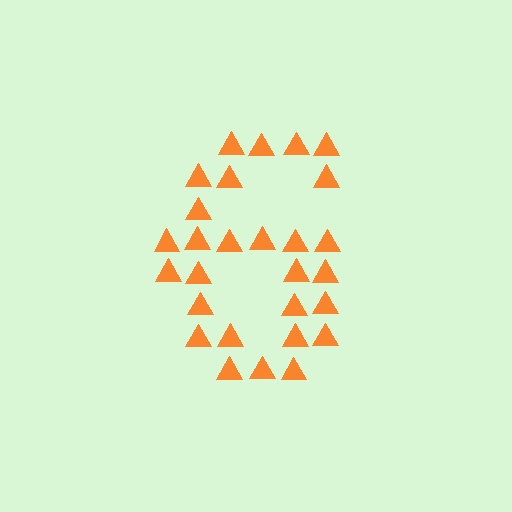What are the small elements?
The small elements are triangles.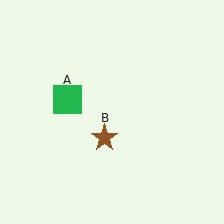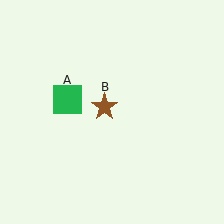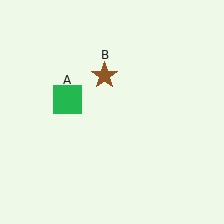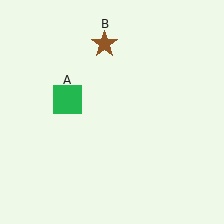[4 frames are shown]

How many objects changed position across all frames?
1 object changed position: brown star (object B).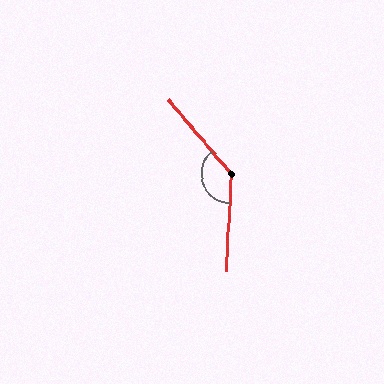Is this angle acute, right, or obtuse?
It is obtuse.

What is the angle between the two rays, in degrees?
Approximately 138 degrees.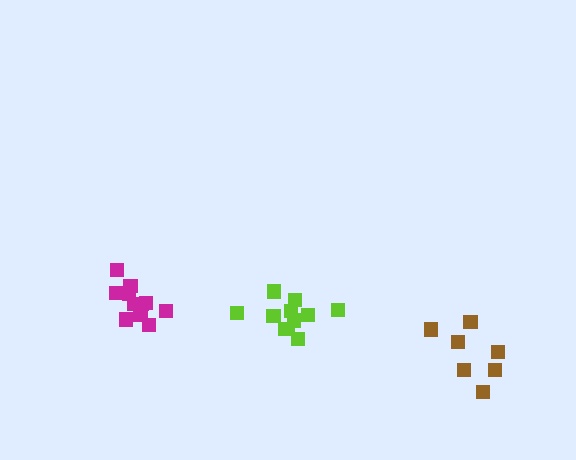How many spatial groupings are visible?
There are 3 spatial groupings.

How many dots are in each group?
Group 1: 11 dots, Group 2: 11 dots, Group 3: 7 dots (29 total).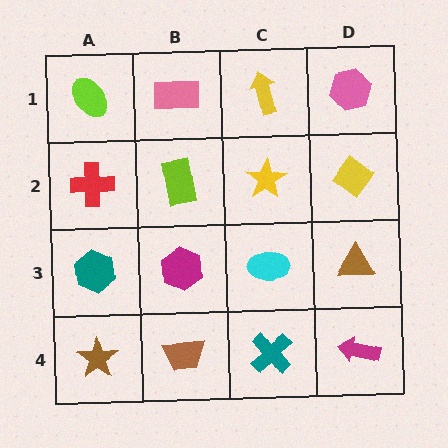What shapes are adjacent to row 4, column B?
A magenta hexagon (row 3, column B), a brown star (row 4, column A), a teal cross (row 4, column C).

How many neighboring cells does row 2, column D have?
3.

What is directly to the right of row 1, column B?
A yellow arrow.